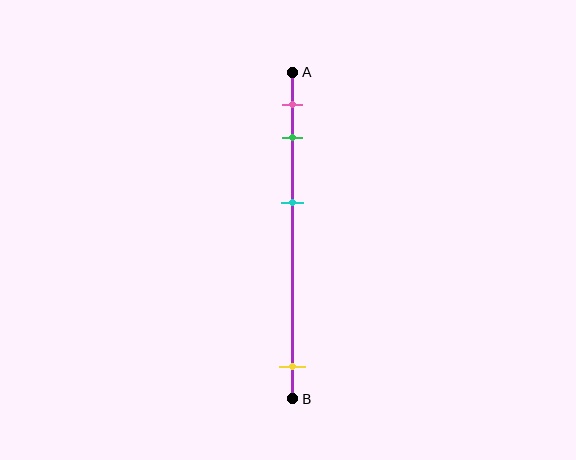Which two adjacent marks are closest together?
The pink and green marks are the closest adjacent pair.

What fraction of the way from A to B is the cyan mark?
The cyan mark is approximately 40% (0.4) of the way from A to B.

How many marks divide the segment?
There are 4 marks dividing the segment.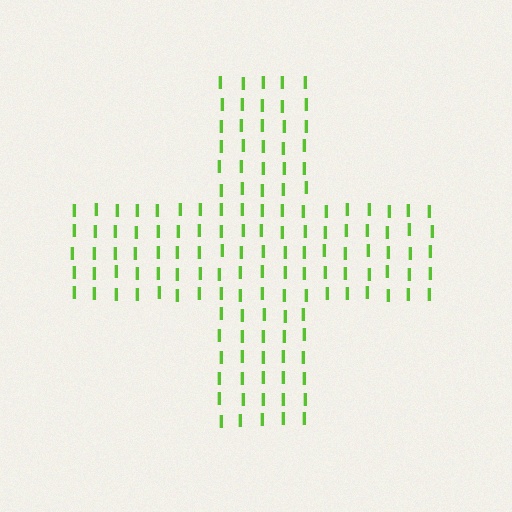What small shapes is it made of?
It is made of small letter I's.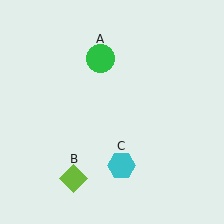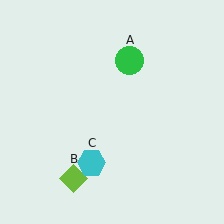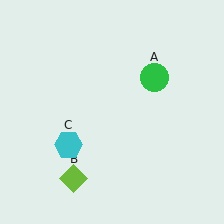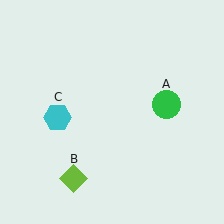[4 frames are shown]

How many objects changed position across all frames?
2 objects changed position: green circle (object A), cyan hexagon (object C).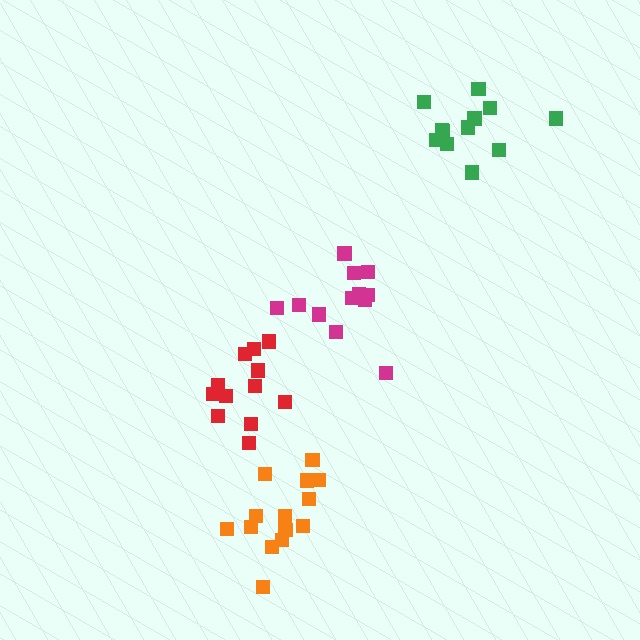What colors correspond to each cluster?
The clusters are colored: orange, magenta, green, red.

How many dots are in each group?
Group 1: 14 dots, Group 2: 12 dots, Group 3: 12 dots, Group 4: 12 dots (50 total).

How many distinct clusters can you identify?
There are 4 distinct clusters.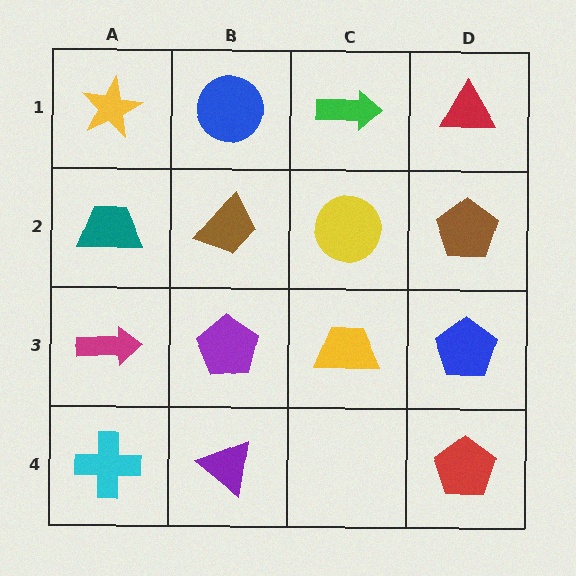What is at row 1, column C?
A green arrow.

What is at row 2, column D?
A brown pentagon.